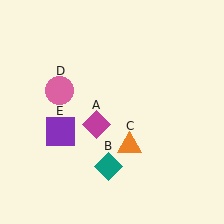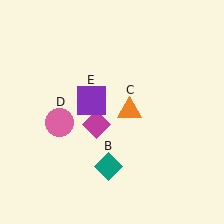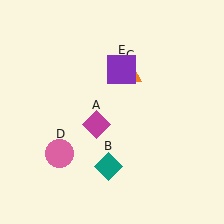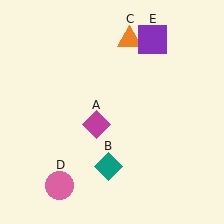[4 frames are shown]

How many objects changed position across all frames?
3 objects changed position: orange triangle (object C), pink circle (object D), purple square (object E).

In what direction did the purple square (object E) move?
The purple square (object E) moved up and to the right.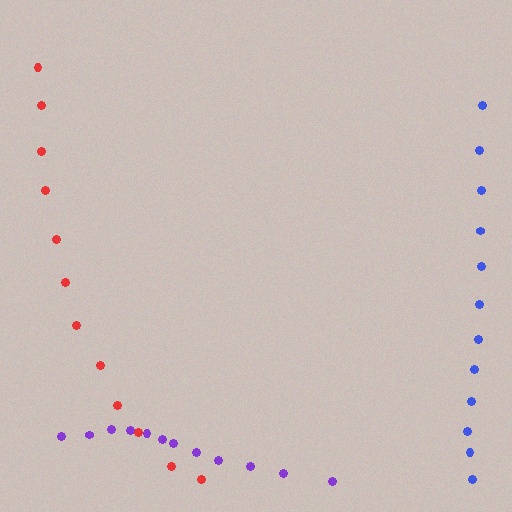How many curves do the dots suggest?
There are 3 distinct paths.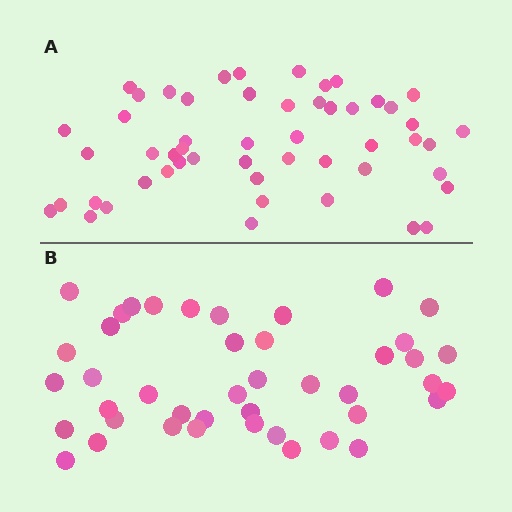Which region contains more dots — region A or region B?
Region A (the top region) has more dots.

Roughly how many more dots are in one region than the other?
Region A has roughly 8 or so more dots than region B.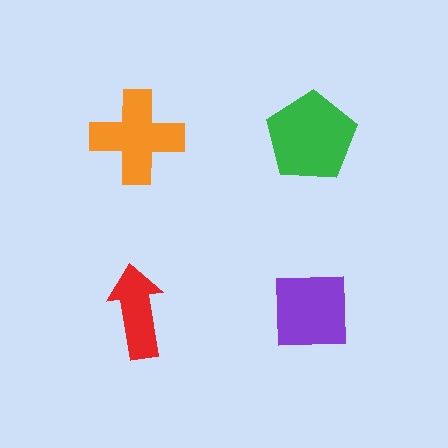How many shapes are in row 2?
2 shapes.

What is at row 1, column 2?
A green pentagon.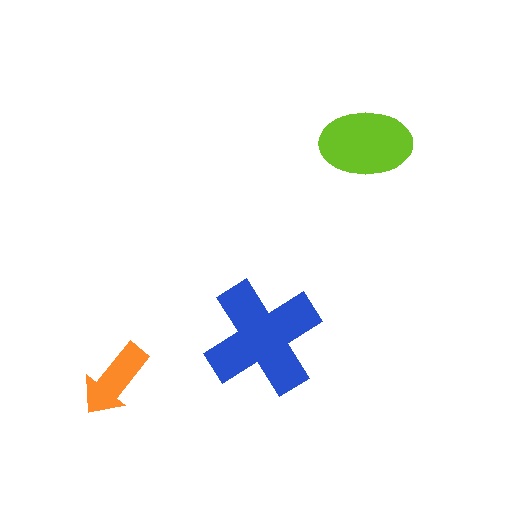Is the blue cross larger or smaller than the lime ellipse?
Larger.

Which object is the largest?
The blue cross.